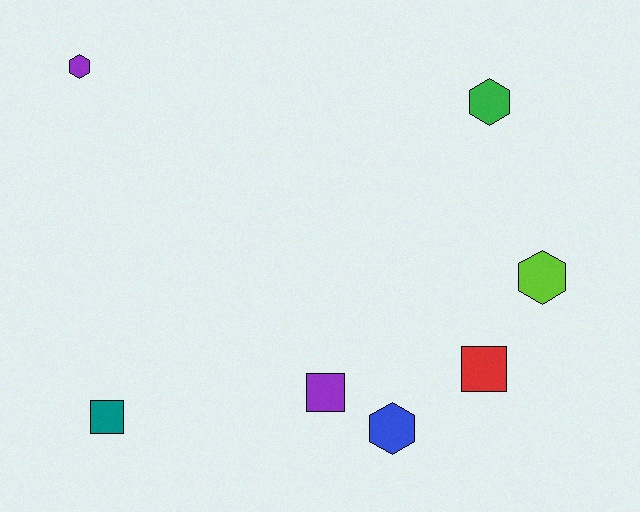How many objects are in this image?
There are 7 objects.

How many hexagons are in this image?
There are 4 hexagons.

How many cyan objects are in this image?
There are no cyan objects.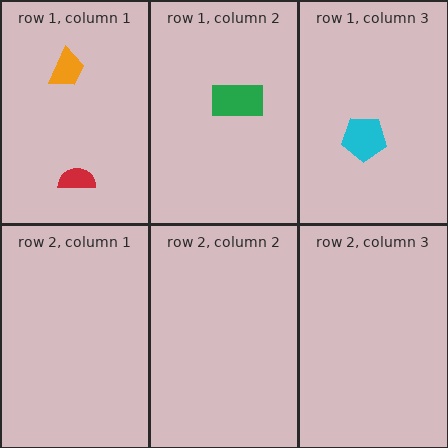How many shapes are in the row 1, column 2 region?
1.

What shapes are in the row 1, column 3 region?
The cyan pentagon.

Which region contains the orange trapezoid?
The row 1, column 1 region.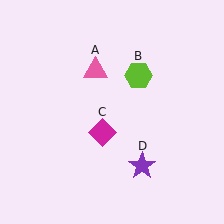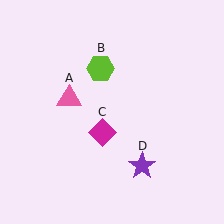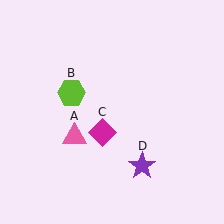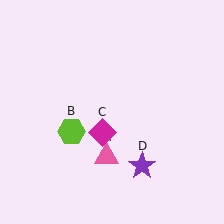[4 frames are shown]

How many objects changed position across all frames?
2 objects changed position: pink triangle (object A), lime hexagon (object B).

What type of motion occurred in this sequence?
The pink triangle (object A), lime hexagon (object B) rotated counterclockwise around the center of the scene.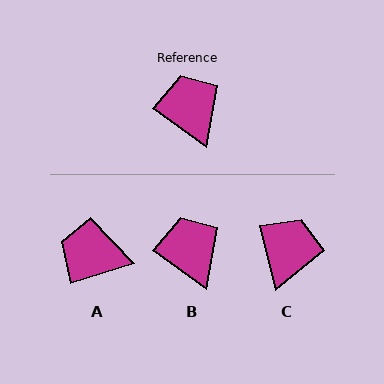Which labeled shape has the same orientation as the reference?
B.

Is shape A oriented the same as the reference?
No, it is off by about 54 degrees.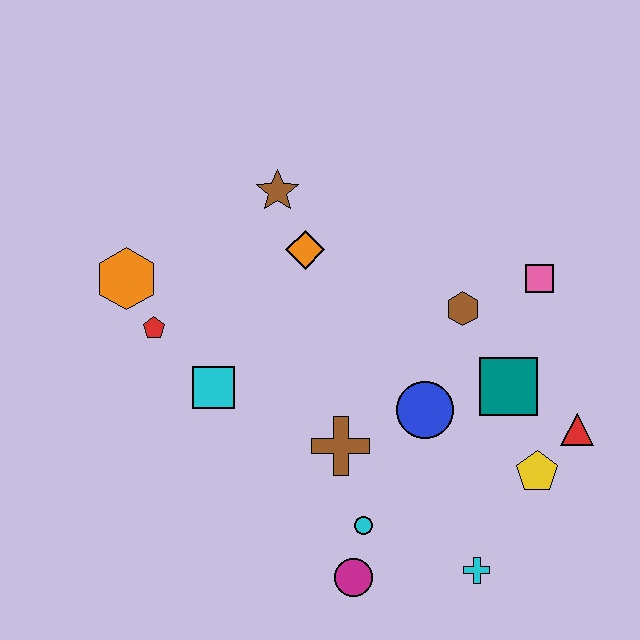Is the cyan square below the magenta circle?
No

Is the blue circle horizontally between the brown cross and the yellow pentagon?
Yes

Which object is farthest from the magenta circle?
The brown star is farthest from the magenta circle.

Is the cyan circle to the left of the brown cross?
No